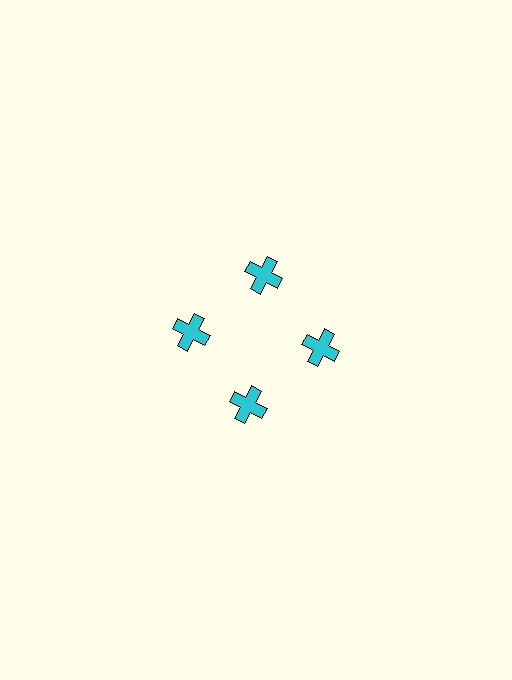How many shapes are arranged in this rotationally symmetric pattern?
There are 4 shapes, arranged in 4 groups of 1.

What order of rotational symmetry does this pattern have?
This pattern has 4-fold rotational symmetry.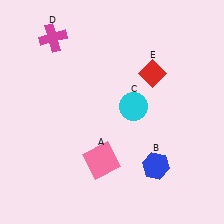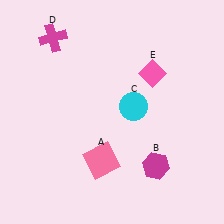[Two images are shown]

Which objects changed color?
B changed from blue to magenta. E changed from red to pink.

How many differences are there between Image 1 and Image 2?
There are 2 differences between the two images.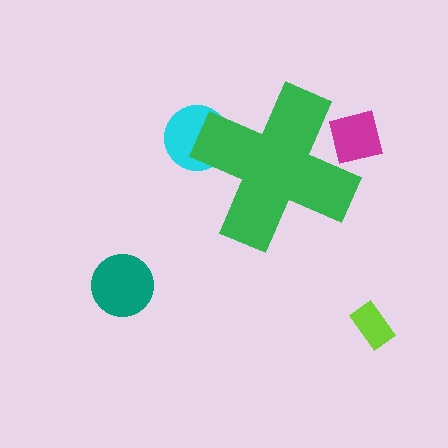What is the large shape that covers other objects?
A green cross.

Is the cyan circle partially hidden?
Yes, the cyan circle is partially hidden behind the green cross.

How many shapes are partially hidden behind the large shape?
2 shapes are partially hidden.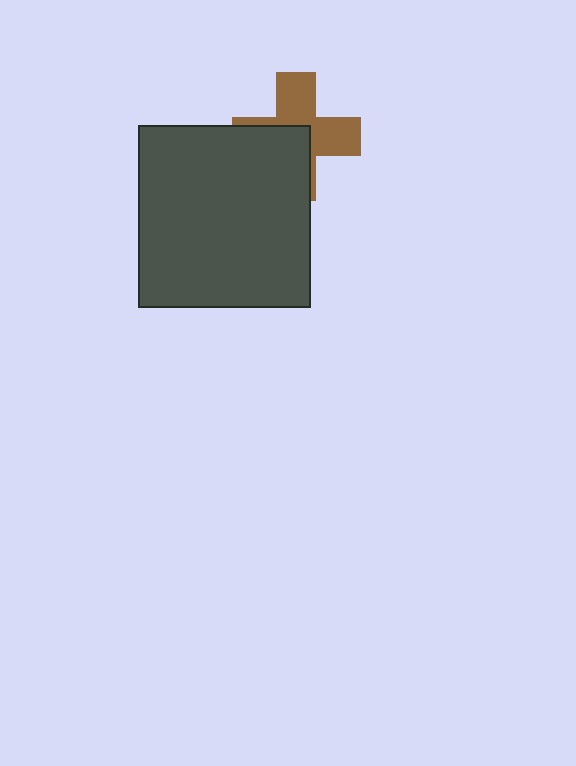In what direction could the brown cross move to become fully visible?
The brown cross could move toward the upper-right. That would shift it out from behind the dark gray rectangle entirely.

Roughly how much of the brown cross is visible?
About half of it is visible (roughly 53%).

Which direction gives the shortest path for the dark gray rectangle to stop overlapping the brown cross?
Moving toward the lower-left gives the shortest separation.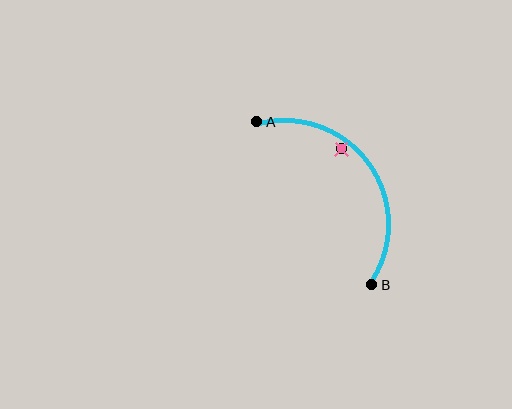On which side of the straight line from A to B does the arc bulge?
The arc bulges above and to the right of the straight line connecting A and B.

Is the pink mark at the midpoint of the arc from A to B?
No — the pink mark does not lie on the arc at all. It sits slightly inside the curve.